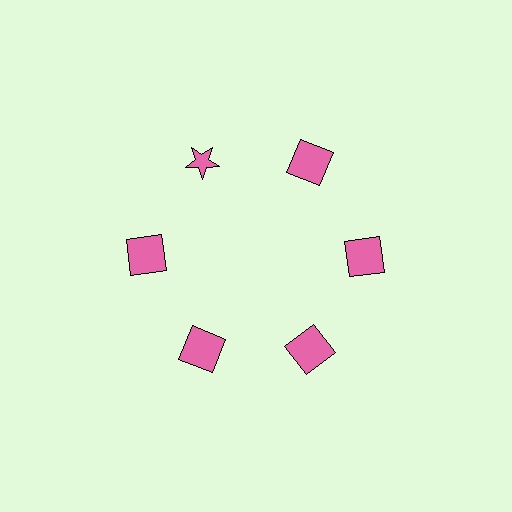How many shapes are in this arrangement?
There are 6 shapes arranged in a ring pattern.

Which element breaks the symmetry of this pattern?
The pink star at roughly the 11 o'clock position breaks the symmetry. All other shapes are pink squares.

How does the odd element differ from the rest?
It has a different shape: star instead of square.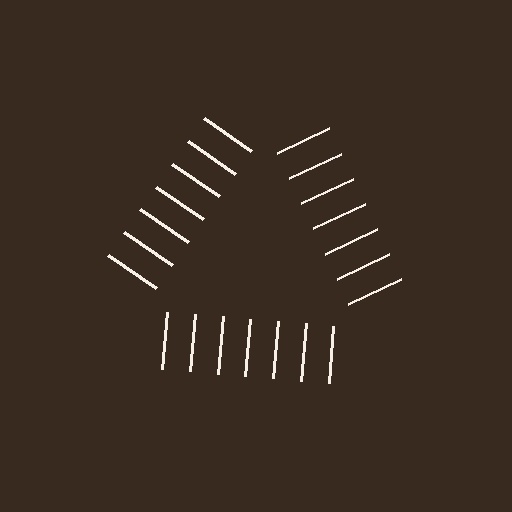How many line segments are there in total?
21 — 7 along each of the 3 edges.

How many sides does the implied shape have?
3 sides — the line-ends trace a triangle.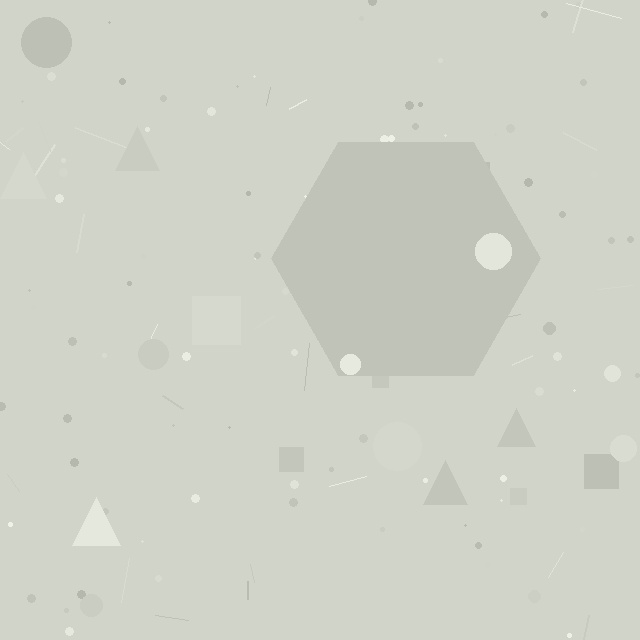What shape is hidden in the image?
A hexagon is hidden in the image.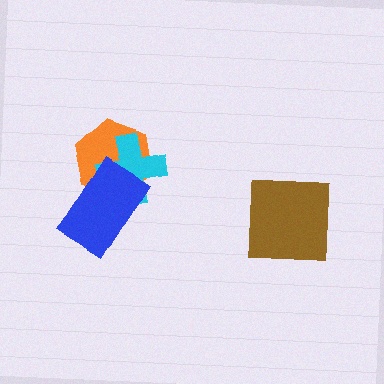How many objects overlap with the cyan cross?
2 objects overlap with the cyan cross.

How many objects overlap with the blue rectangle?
2 objects overlap with the blue rectangle.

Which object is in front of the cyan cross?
The blue rectangle is in front of the cyan cross.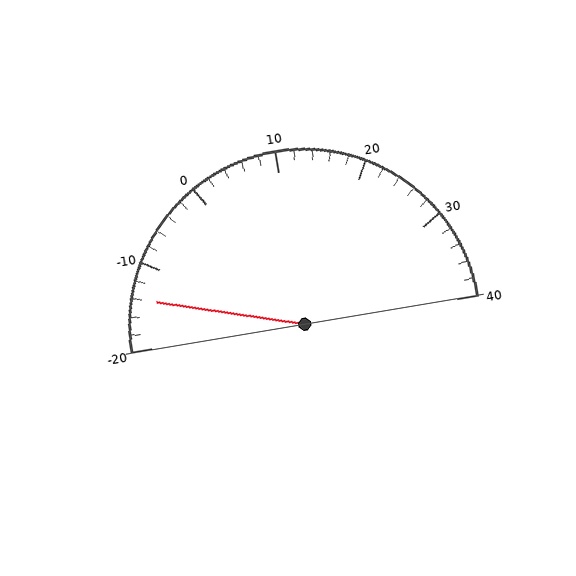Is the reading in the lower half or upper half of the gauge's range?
The reading is in the lower half of the range (-20 to 40).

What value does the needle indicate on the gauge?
The needle indicates approximately -14.